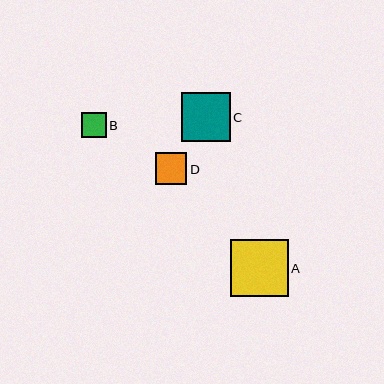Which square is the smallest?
Square B is the smallest with a size of approximately 25 pixels.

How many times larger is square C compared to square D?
Square C is approximately 1.6 times the size of square D.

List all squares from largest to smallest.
From largest to smallest: A, C, D, B.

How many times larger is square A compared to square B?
Square A is approximately 2.3 times the size of square B.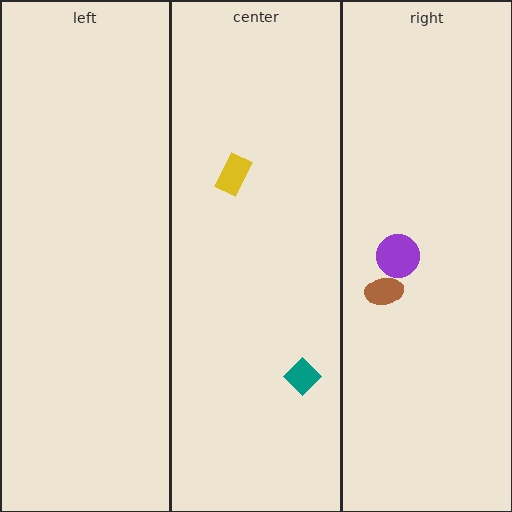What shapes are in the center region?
The teal diamond, the yellow rectangle.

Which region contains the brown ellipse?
The right region.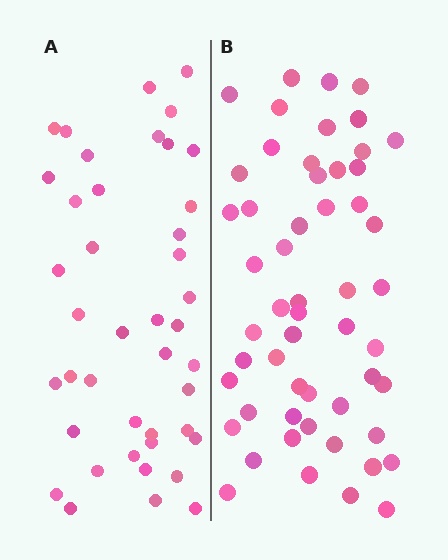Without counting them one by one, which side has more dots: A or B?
Region B (the right region) has more dots.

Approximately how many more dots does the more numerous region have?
Region B has roughly 12 or so more dots than region A.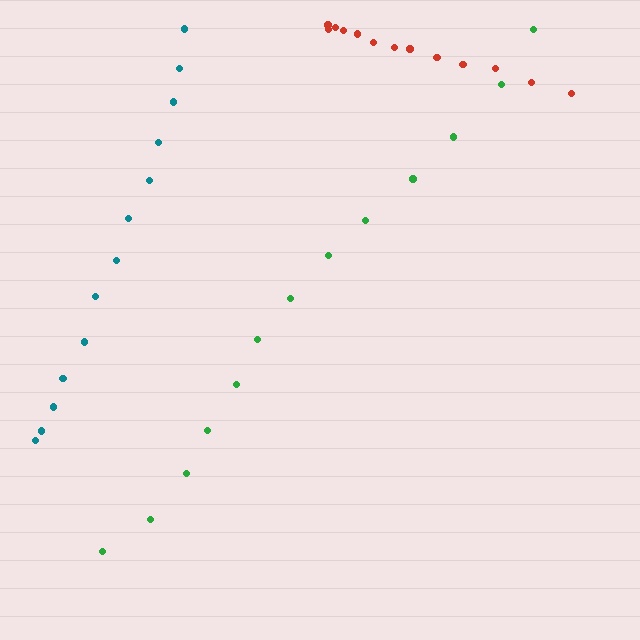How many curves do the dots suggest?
There are 3 distinct paths.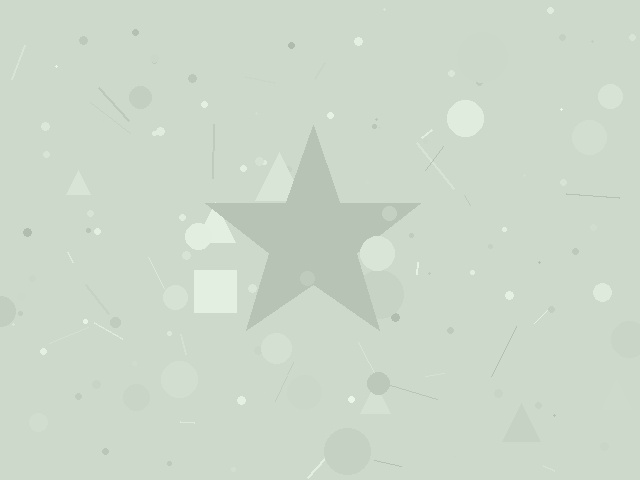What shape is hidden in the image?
A star is hidden in the image.